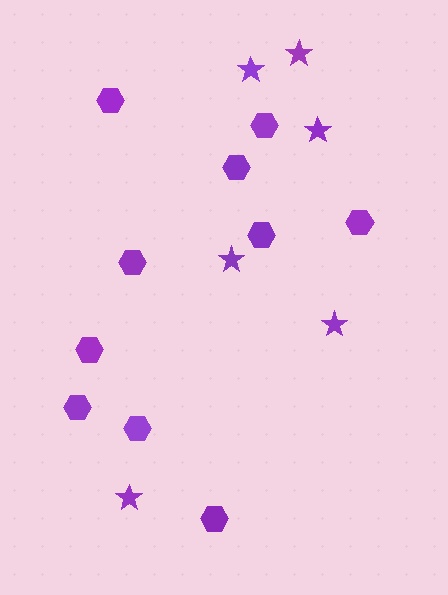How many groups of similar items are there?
There are 2 groups: one group of hexagons (10) and one group of stars (6).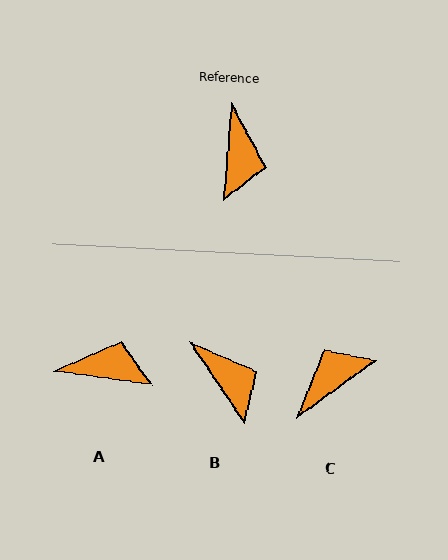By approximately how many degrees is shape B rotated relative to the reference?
Approximately 38 degrees counter-clockwise.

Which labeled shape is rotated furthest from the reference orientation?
C, about 130 degrees away.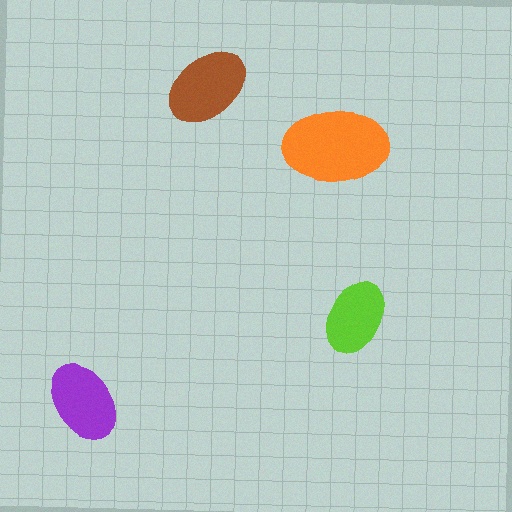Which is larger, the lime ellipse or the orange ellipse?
The orange one.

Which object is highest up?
The brown ellipse is topmost.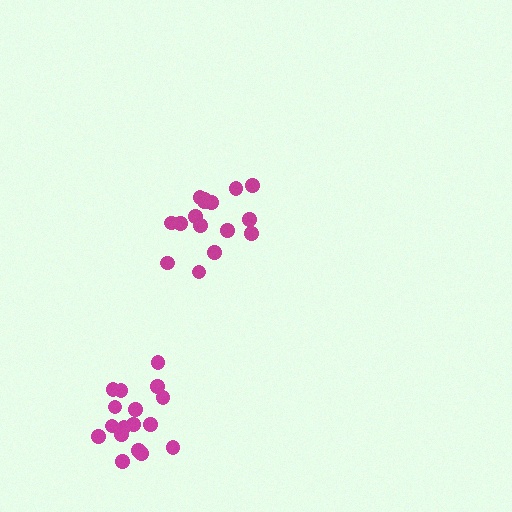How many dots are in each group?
Group 1: 16 dots, Group 2: 17 dots (33 total).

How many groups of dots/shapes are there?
There are 2 groups.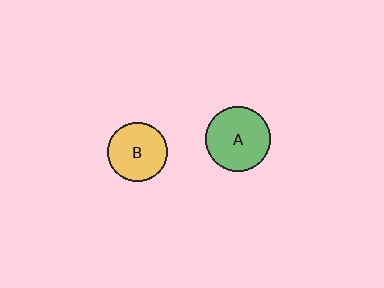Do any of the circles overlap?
No, none of the circles overlap.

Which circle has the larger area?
Circle A (green).